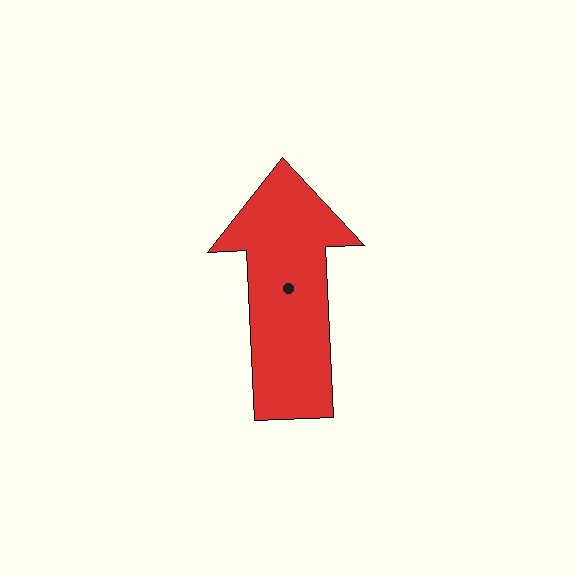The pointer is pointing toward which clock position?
Roughly 12 o'clock.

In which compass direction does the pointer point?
North.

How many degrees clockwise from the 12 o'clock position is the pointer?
Approximately 357 degrees.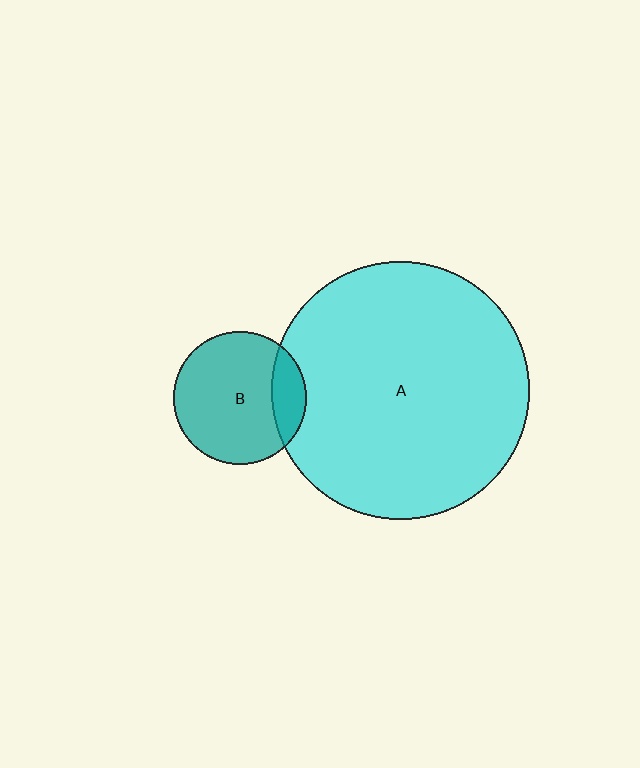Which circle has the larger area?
Circle A (cyan).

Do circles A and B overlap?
Yes.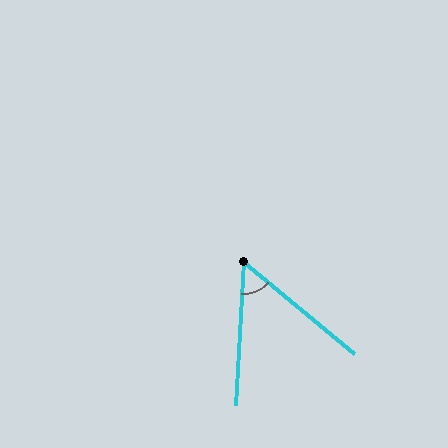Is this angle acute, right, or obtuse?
It is acute.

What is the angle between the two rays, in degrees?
Approximately 54 degrees.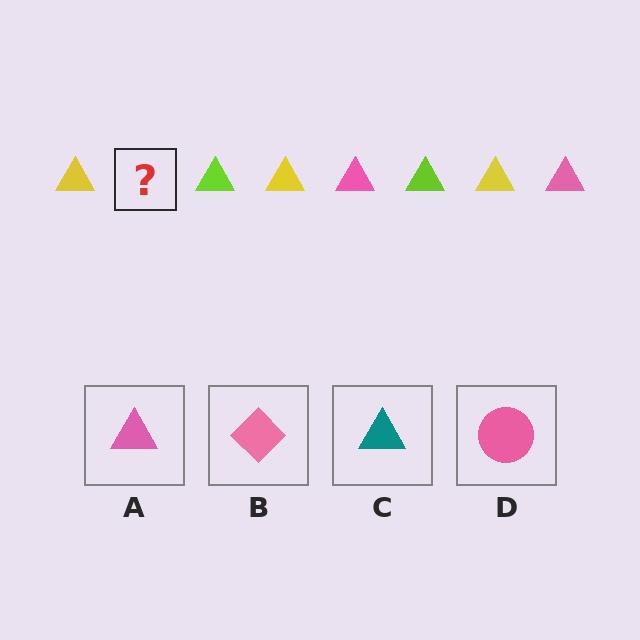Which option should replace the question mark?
Option A.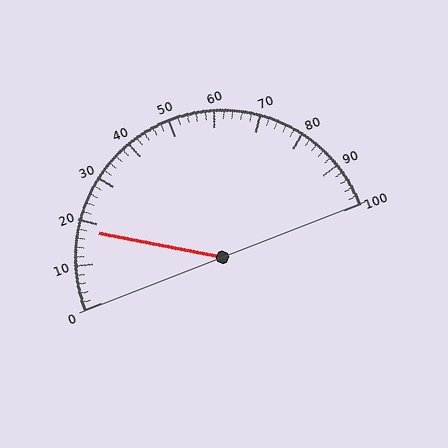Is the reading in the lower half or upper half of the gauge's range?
The reading is in the lower half of the range (0 to 100).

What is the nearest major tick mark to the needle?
The nearest major tick mark is 20.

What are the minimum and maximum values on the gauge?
The gauge ranges from 0 to 100.